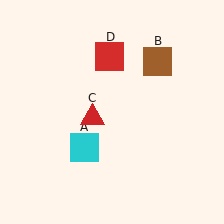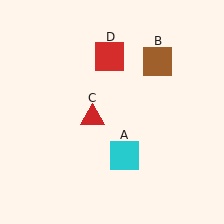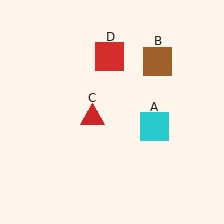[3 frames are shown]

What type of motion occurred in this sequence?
The cyan square (object A) rotated counterclockwise around the center of the scene.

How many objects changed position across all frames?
1 object changed position: cyan square (object A).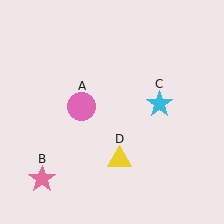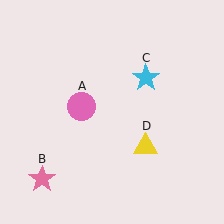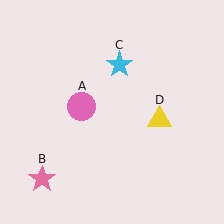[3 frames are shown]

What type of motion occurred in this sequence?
The cyan star (object C), yellow triangle (object D) rotated counterclockwise around the center of the scene.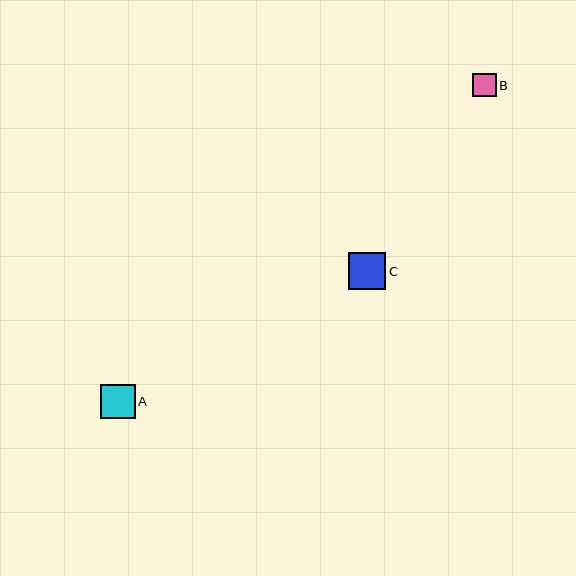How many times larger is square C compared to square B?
Square C is approximately 1.6 times the size of square B.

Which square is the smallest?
Square B is the smallest with a size of approximately 23 pixels.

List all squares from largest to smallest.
From largest to smallest: C, A, B.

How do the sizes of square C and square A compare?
Square C and square A are approximately the same size.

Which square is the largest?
Square C is the largest with a size of approximately 37 pixels.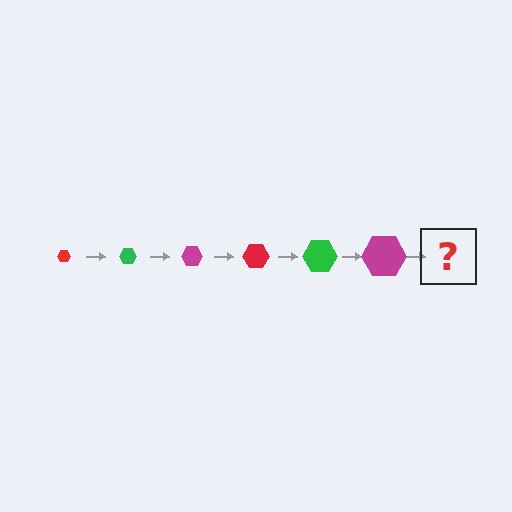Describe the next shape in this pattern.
It should be a red hexagon, larger than the previous one.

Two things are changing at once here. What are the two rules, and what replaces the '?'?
The two rules are that the hexagon grows larger each step and the color cycles through red, green, and magenta. The '?' should be a red hexagon, larger than the previous one.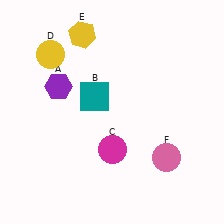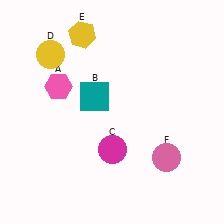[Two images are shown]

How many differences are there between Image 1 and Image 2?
There is 1 difference between the two images.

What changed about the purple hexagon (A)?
In Image 1, A is purple. In Image 2, it changed to pink.